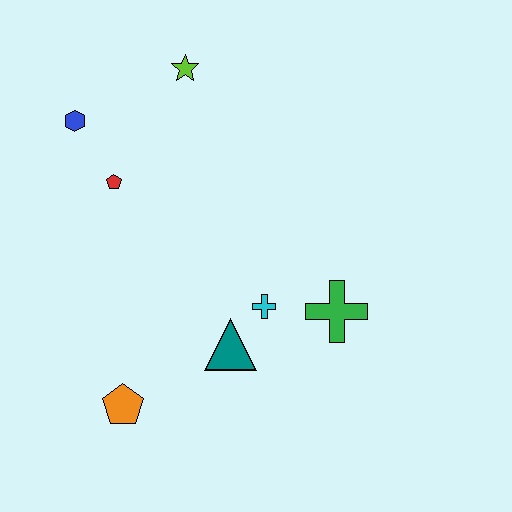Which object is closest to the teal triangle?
The cyan cross is closest to the teal triangle.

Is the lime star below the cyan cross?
No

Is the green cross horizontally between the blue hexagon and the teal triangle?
No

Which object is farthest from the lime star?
The orange pentagon is farthest from the lime star.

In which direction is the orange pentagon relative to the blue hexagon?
The orange pentagon is below the blue hexagon.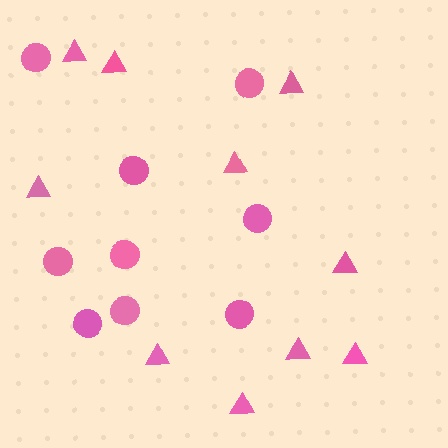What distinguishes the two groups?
There are 2 groups: one group of triangles (10) and one group of circles (9).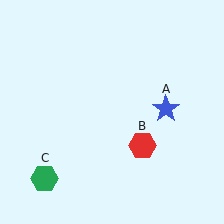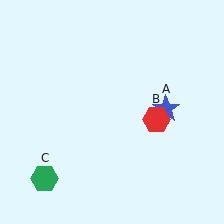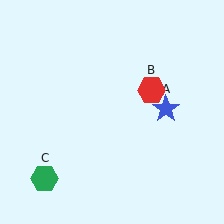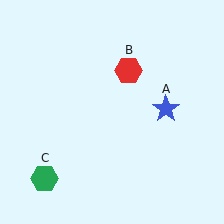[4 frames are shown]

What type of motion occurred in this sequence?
The red hexagon (object B) rotated counterclockwise around the center of the scene.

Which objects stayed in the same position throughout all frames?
Blue star (object A) and green hexagon (object C) remained stationary.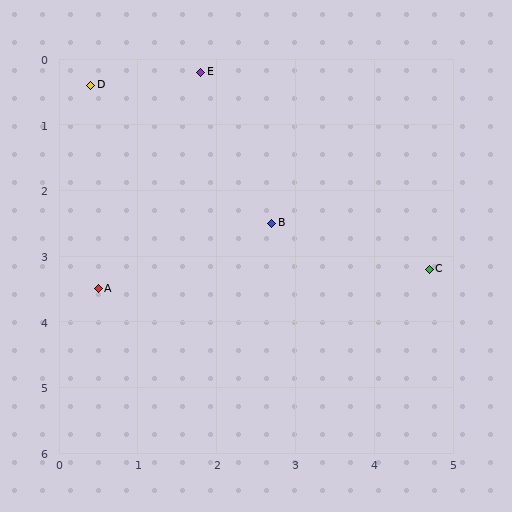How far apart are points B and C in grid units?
Points B and C are about 2.1 grid units apart.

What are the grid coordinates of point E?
Point E is at approximately (1.8, 0.2).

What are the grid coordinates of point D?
Point D is at approximately (0.4, 0.4).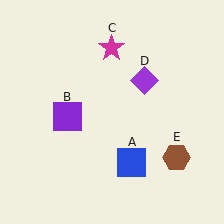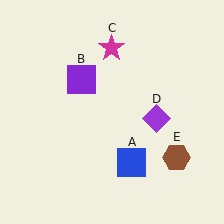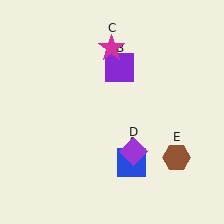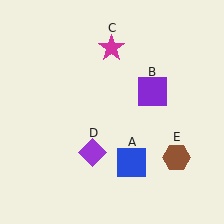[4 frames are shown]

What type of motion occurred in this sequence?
The purple square (object B), purple diamond (object D) rotated clockwise around the center of the scene.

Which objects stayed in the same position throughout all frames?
Blue square (object A) and magenta star (object C) and brown hexagon (object E) remained stationary.